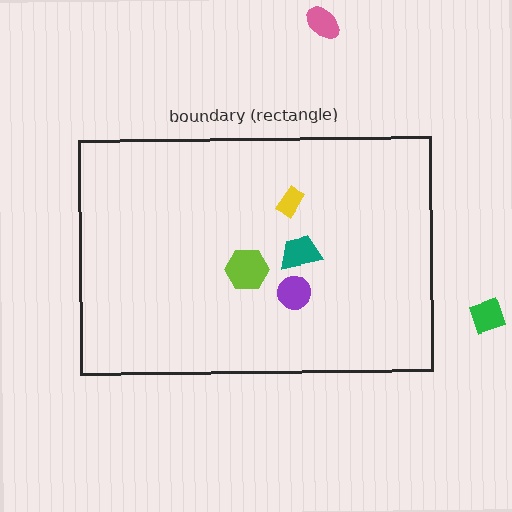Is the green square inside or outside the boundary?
Outside.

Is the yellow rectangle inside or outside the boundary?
Inside.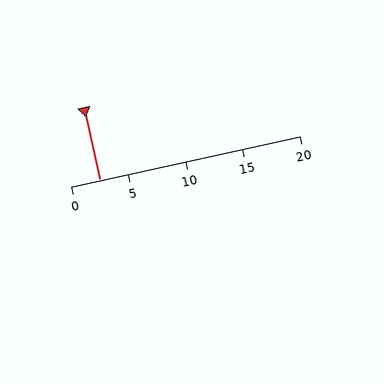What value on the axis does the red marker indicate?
The marker indicates approximately 2.5.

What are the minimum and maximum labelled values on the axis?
The axis runs from 0 to 20.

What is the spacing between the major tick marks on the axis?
The major ticks are spaced 5 apart.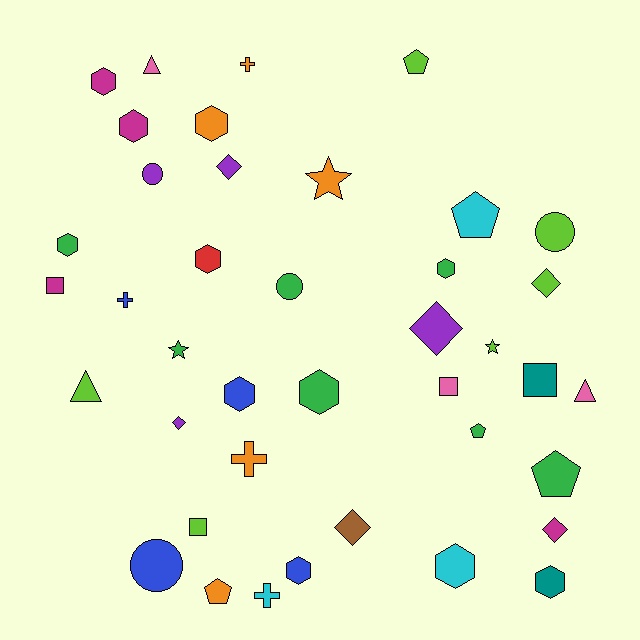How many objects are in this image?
There are 40 objects.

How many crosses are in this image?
There are 4 crosses.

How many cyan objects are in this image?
There are 3 cyan objects.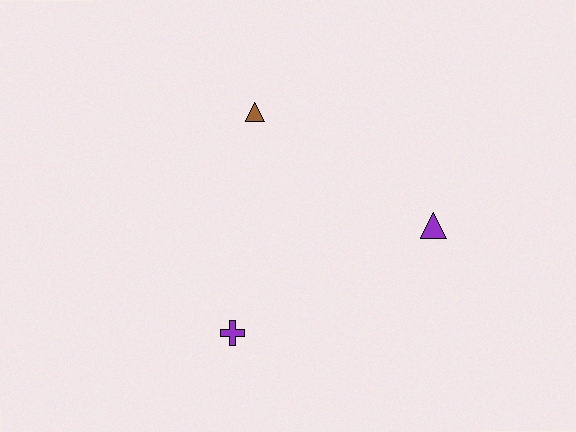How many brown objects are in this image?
There is 1 brown object.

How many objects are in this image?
There are 3 objects.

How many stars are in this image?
There are no stars.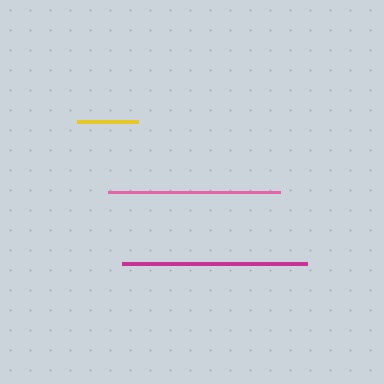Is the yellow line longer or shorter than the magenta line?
The magenta line is longer than the yellow line.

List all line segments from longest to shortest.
From longest to shortest: magenta, pink, yellow.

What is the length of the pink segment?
The pink segment is approximately 171 pixels long.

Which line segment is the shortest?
The yellow line is the shortest at approximately 62 pixels.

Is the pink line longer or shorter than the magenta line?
The magenta line is longer than the pink line.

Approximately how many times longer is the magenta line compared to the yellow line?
The magenta line is approximately 3.0 times the length of the yellow line.